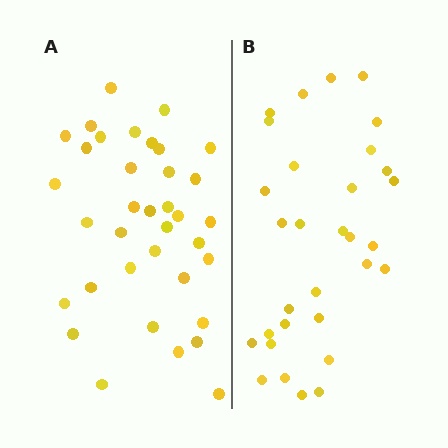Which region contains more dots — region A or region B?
Region A (the left region) has more dots.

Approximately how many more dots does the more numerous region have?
Region A has about 5 more dots than region B.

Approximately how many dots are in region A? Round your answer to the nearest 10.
About 40 dots. (The exact count is 36, which rounds to 40.)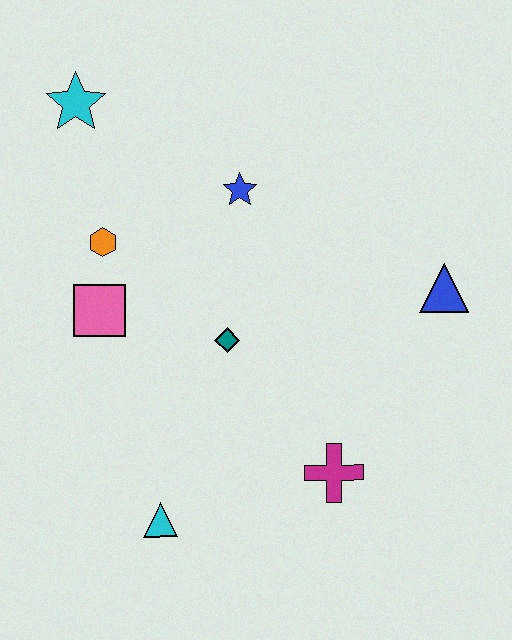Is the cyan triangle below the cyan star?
Yes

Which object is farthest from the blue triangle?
The cyan star is farthest from the blue triangle.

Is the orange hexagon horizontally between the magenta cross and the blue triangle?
No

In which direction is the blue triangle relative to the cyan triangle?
The blue triangle is to the right of the cyan triangle.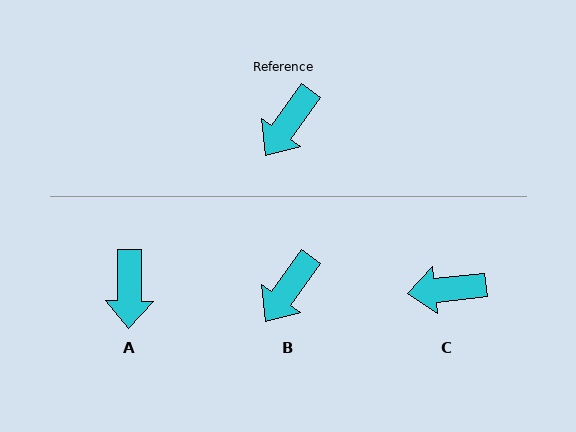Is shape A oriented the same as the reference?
No, it is off by about 35 degrees.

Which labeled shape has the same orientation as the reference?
B.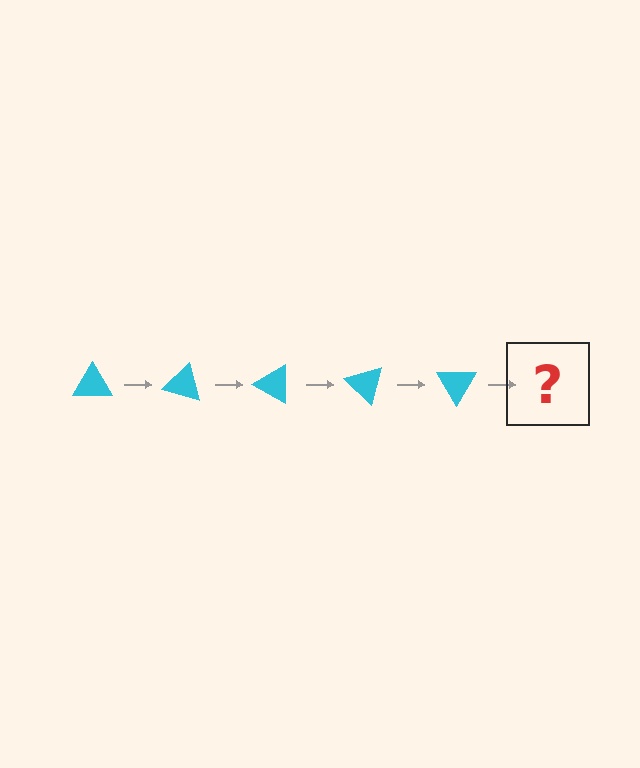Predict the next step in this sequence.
The next step is a cyan triangle rotated 75 degrees.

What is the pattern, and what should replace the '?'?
The pattern is that the triangle rotates 15 degrees each step. The '?' should be a cyan triangle rotated 75 degrees.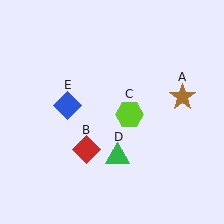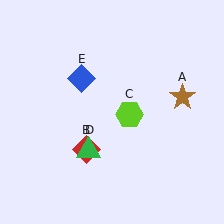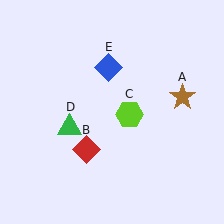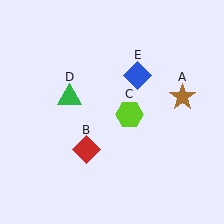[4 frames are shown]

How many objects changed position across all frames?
2 objects changed position: green triangle (object D), blue diamond (object E).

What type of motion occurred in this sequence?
The green triangle (object D), blue diamond (object E) rotated clockwise around the center of the scene.